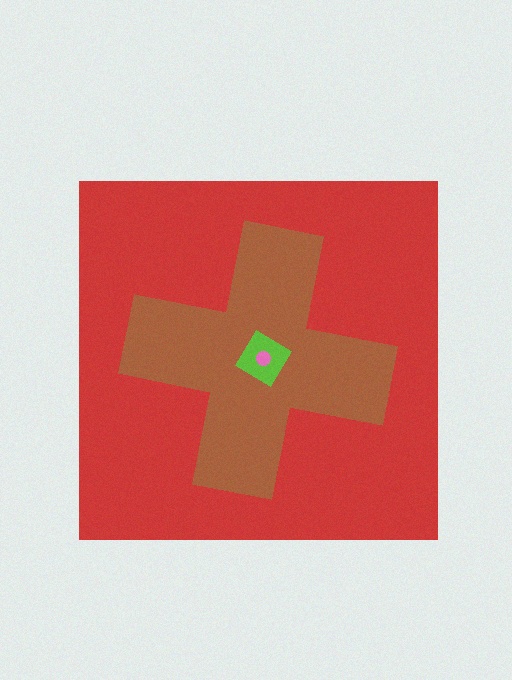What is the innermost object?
The pink circle.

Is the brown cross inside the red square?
Yes.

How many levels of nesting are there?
4.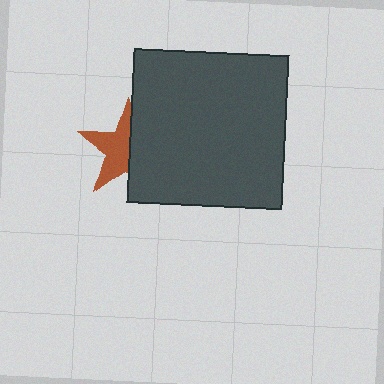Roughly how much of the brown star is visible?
About half of it is visible (roughly 56%).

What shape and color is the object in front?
The object in front is a dark gray square.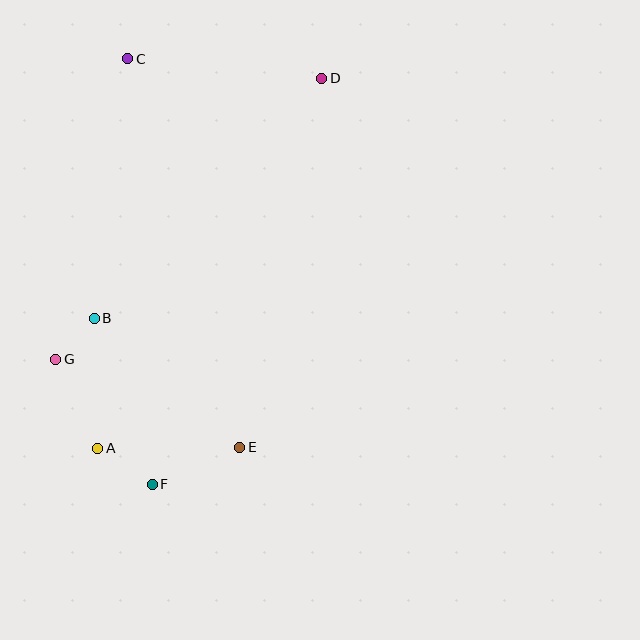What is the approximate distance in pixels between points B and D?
The distance between B and D is approximately 331 pixels.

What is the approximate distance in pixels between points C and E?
The distance between C and E is approximately 405 pixels.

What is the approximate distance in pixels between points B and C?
The distance between B and C is approximately 262 pixels.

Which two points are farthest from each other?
Points D and F are farthest from each other.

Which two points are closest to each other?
Points B and G are closest to each other.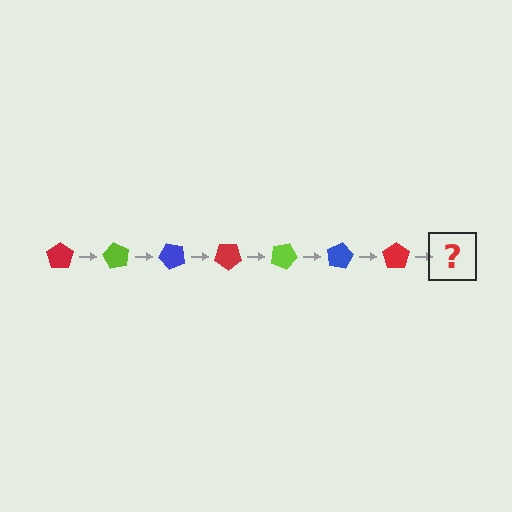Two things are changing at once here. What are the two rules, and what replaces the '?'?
The two rules are that it rotates 60 degrees each step and the color cycles through red, lime, and blue. The '?' should be a lime pentagon, rotated 420 degrees from the start.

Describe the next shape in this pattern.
It should be a lime pentagon, rotated 420 degrees from the start.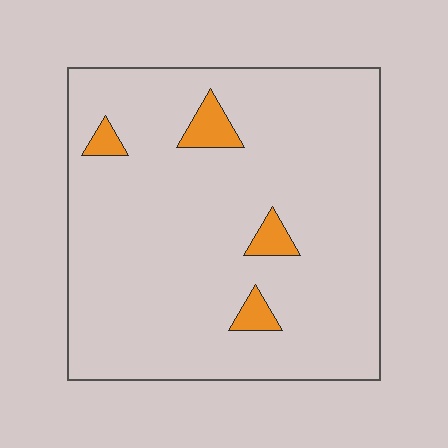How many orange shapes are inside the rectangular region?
4.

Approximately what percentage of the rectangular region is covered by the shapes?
Approximately 5%.